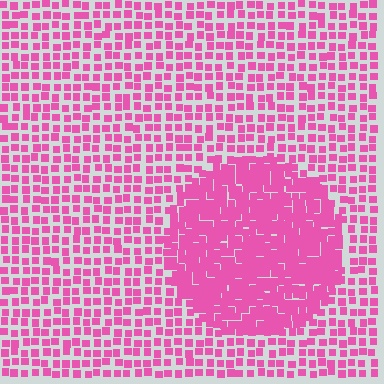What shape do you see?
I see a circle.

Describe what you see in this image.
The image contains small pink elements arranged at two different densities. A circle-shaped region is visible where the elements are more densely packed than the surrounding area.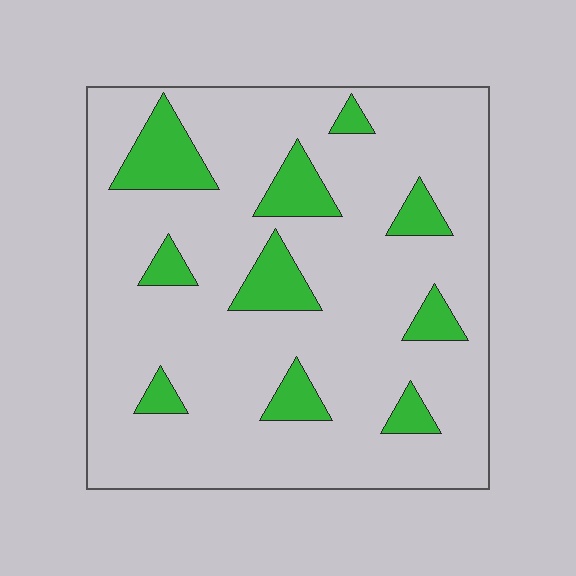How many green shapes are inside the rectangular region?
10.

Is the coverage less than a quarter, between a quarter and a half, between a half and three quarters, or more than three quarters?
Less than a quarter.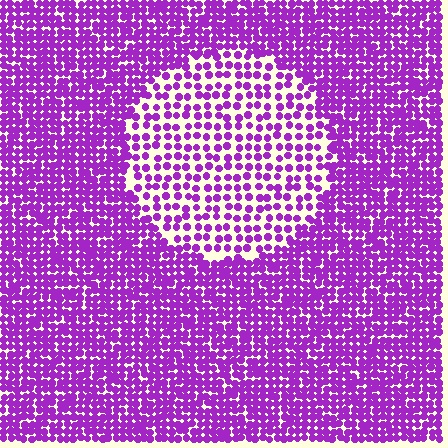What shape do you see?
I see a circle.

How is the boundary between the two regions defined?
The boundary is defined by a change in element density (approximately 2.1x ratio). All elements are the same color, size, and shape.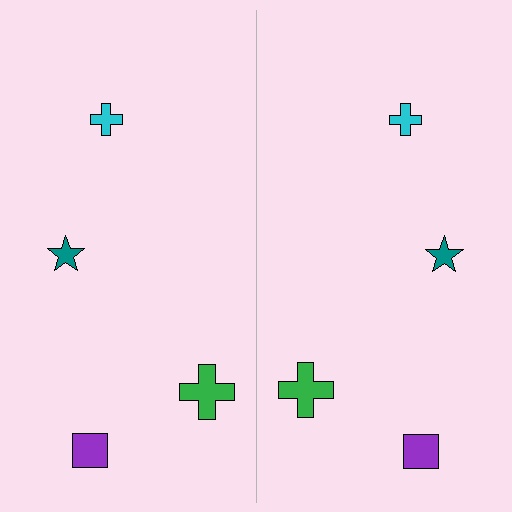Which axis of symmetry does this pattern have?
The pattern has a vertical axis of symmetry running through the center of the image.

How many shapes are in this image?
There are 8 shapes in this image.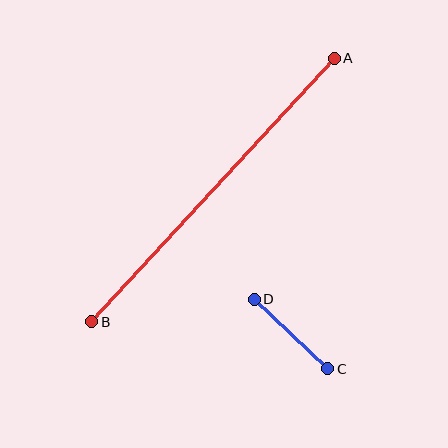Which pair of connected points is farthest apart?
Points A and B are farthest apart.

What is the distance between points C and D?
The distance is approximately 101 pixels.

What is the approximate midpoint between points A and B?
The midpoint is at approximately (213, 190) pixels.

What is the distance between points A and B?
The distance is approximately 358 pixels.